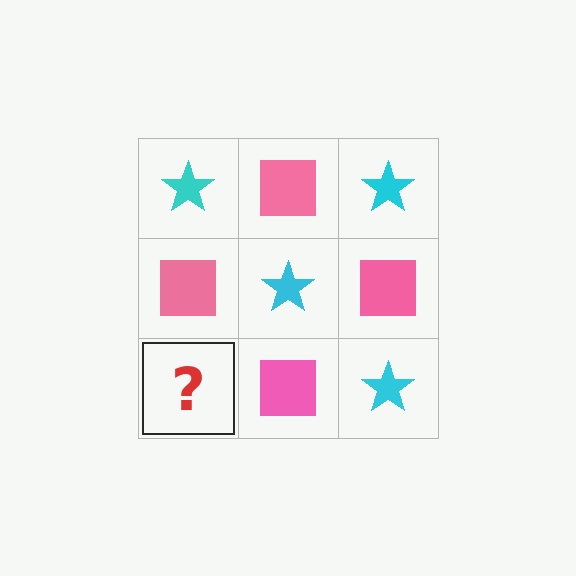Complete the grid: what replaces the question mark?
The question mark should be replaced with a cyan star.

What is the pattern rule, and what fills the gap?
The rule is that it alternates cyan star and pink square in a checkerboard pattern. The gap should be filled with a cyan star.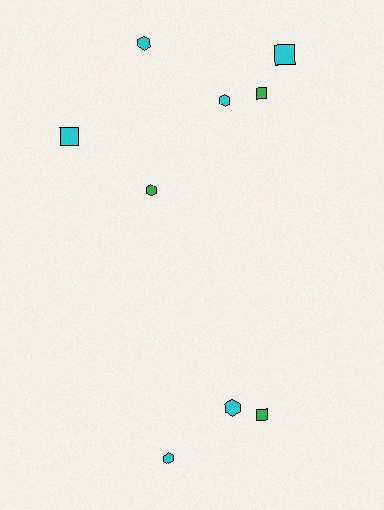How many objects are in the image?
There are 9 objects.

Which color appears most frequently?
Cyan, with 6 objects.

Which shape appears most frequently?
Hexagon, with 5 objects.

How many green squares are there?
There are 2 green squares.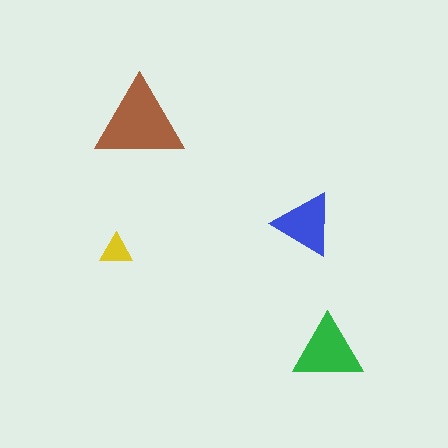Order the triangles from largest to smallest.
the brown one, the green one, the blue one, the yellow one.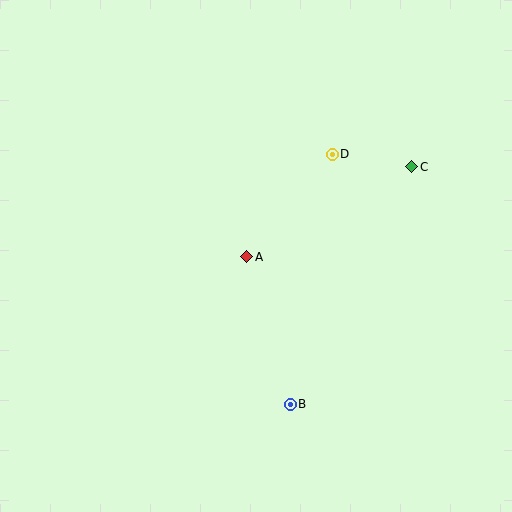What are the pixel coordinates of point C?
Point C is at (412, 167).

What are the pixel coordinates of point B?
Point B is at (290, 404).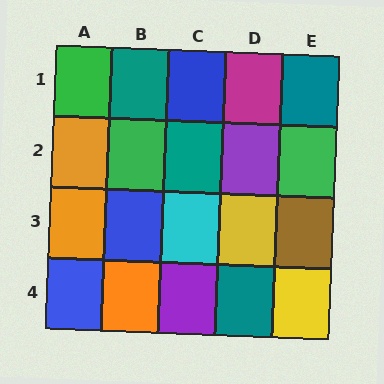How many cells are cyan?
1 cell is cyan.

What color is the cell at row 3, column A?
Orange.